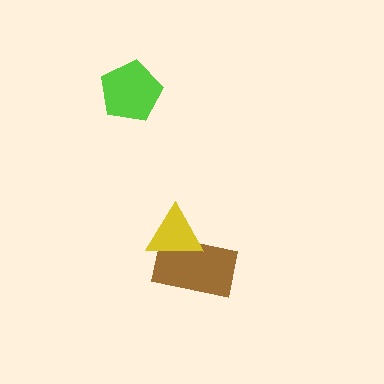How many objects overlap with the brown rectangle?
1 object overlaps with the brown rectangle.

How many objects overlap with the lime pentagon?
0 objects overlap with the lime pentagon.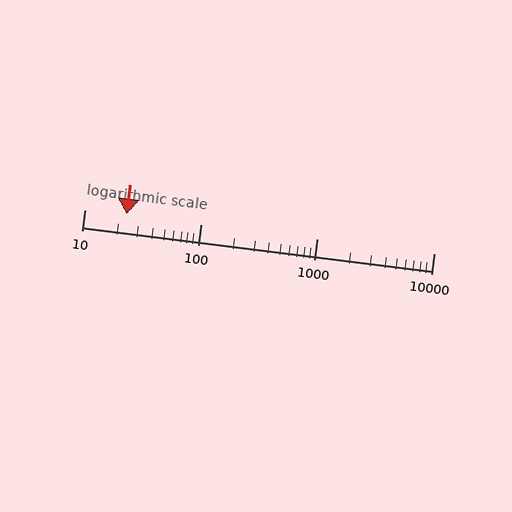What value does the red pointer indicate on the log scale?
The pointer indicates approximately 23.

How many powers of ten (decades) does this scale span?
The scale spans 3 decades, from 10 to 10000.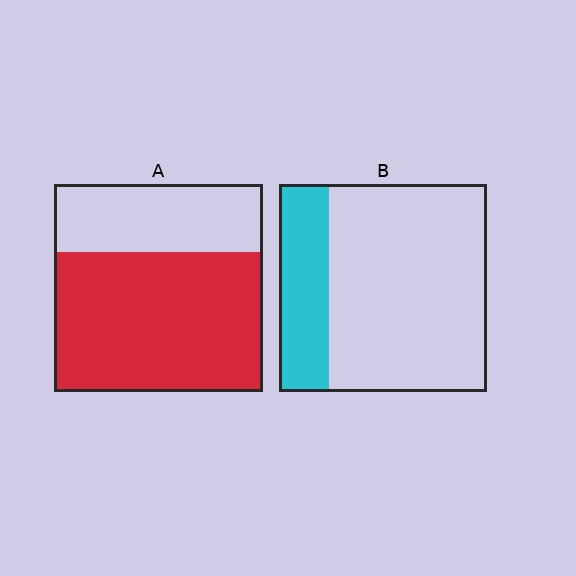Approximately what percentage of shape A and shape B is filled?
A is approximately 65% and B is approximately 25%.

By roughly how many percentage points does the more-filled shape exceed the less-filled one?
By roughly 45 percentage points (A over B).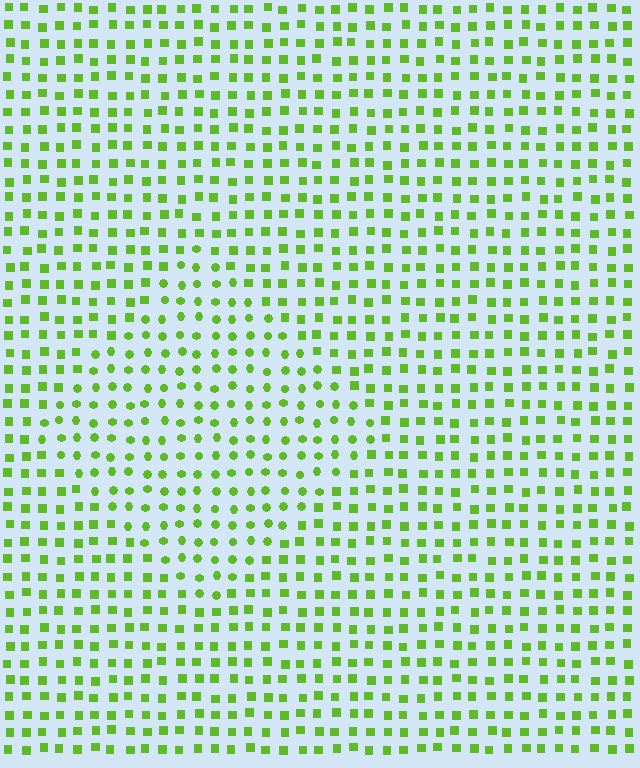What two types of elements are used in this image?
The image uses circles inside the diamond region and squares outside it.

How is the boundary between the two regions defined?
The boundary is defined by a change in element shape: circles inside vs. squares outside. All elements share the same color and spacing.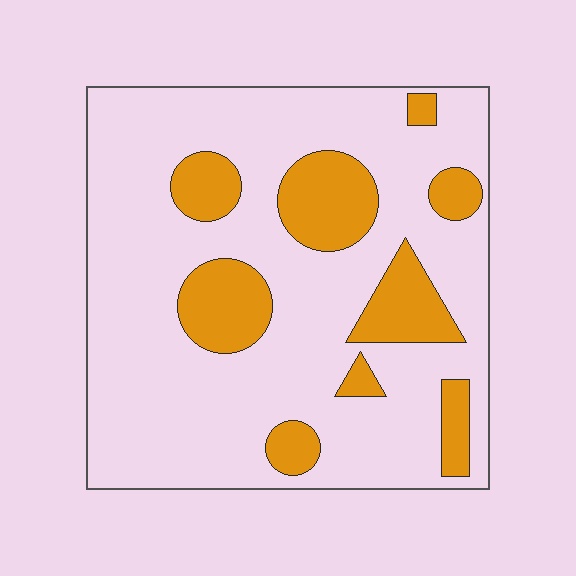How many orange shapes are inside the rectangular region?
9.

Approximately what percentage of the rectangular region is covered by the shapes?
Approximately 20%.